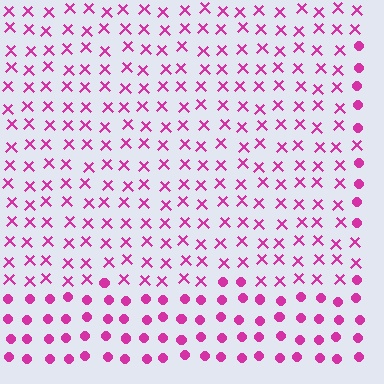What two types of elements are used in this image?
The image uses X marks inside the rectangle region and circles outside it.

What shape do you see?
I see a rectangle.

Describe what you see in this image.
The image is filled with small magenta elements arranged in a uniform grid. A rectangle-shaped region contains X marks, while the surrounding area contains circles. The boundary is defined purely by the change in element shape.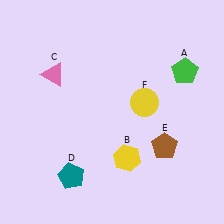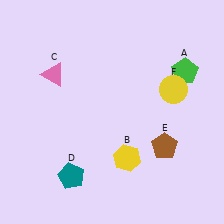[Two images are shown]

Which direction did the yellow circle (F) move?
The yellow circle (F) moved right.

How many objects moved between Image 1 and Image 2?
1 object moved between the two images.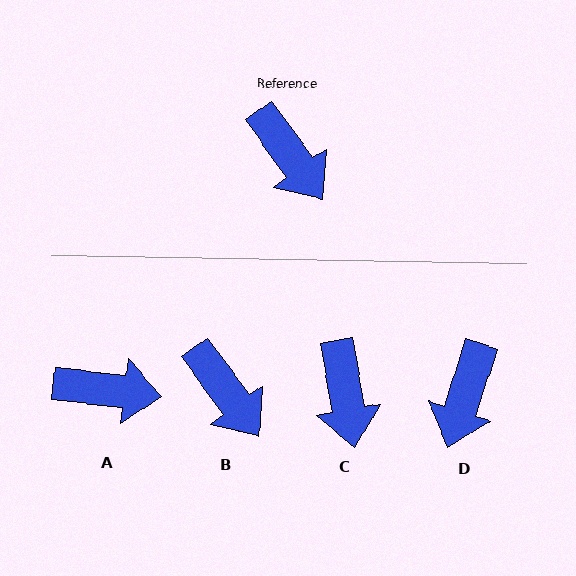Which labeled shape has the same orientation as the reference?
B.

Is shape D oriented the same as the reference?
No, it is off by about 54 degrees.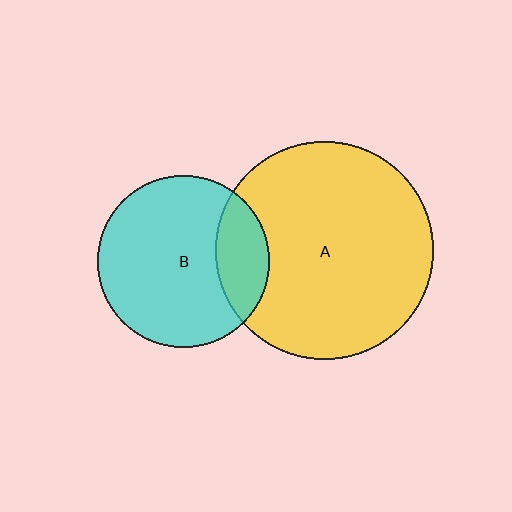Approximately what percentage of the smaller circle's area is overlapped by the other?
Approximately 20%.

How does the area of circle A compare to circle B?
Approximately 1.6 times.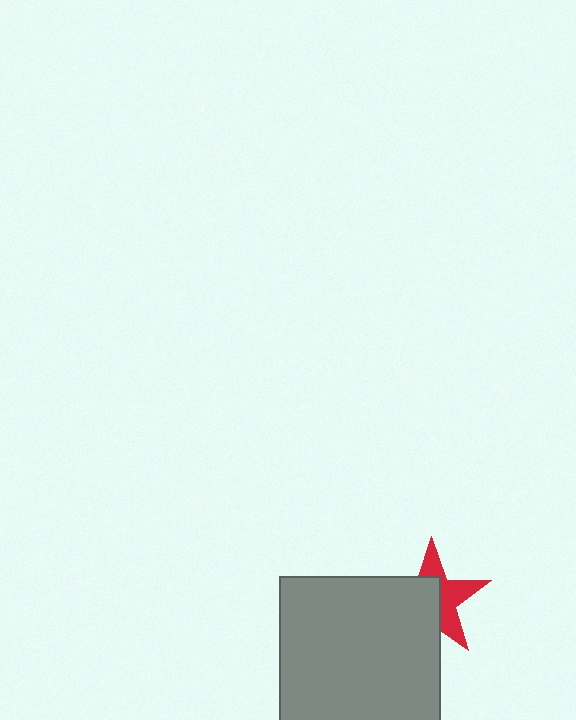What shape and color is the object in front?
The object in front is a gray square.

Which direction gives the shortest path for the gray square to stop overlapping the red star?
Moving toward the lower-left gives the shortest separation.